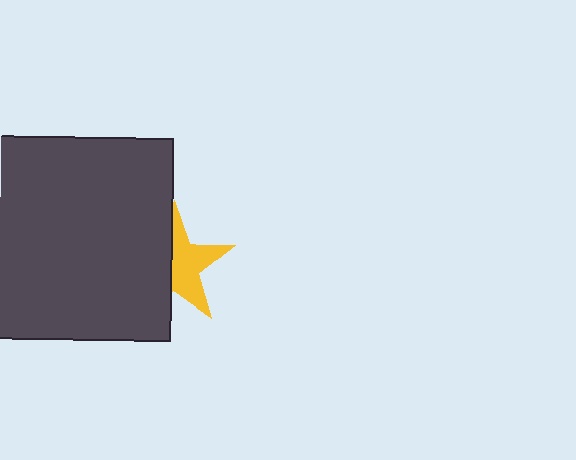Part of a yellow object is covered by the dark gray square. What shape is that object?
It is a star.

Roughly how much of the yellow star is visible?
About half of it is visible (roughly 52%).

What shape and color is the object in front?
The object in front is a dark gray square.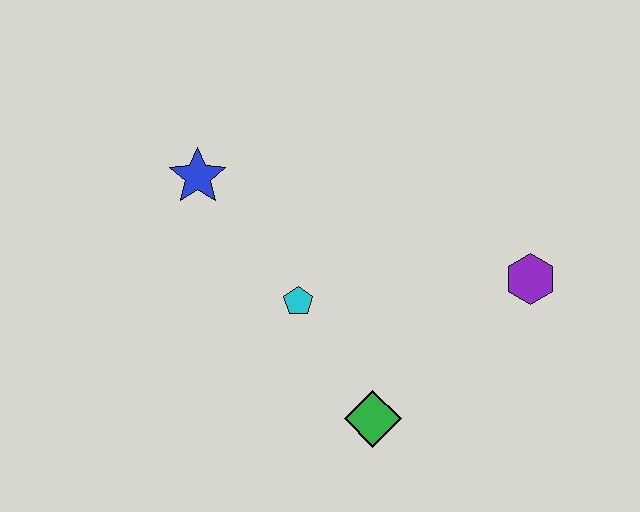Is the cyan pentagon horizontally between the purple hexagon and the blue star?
Yes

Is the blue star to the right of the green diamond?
No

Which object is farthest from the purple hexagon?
The blue star is farthest from the purple hexagon.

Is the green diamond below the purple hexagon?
Yes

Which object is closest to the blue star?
The cyan pentagon is closest to the blue star.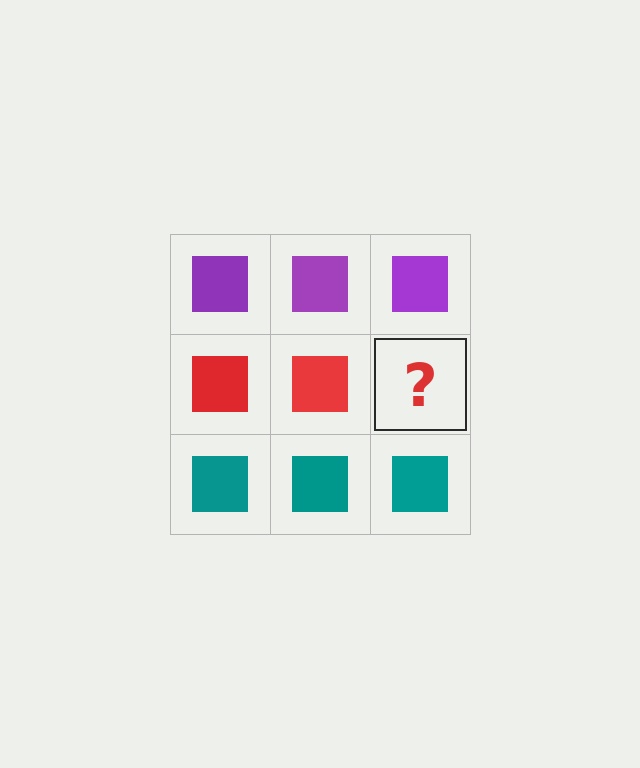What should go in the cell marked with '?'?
The missing cell should contain a red square.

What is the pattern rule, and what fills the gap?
The rule is that each row has a consistent color. The gap should be filled with a red square.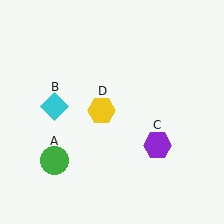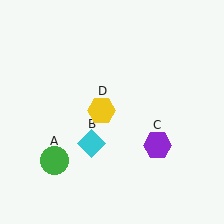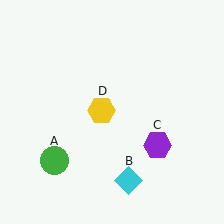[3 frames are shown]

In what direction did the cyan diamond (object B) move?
The cyan diamond (object B) moved down and to the right.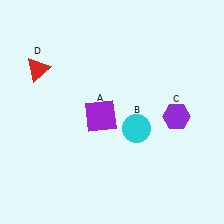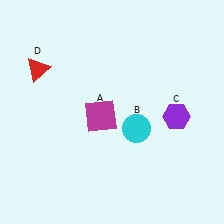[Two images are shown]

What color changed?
The square (A) changed from purple in Image 1 to magenta in Image 2.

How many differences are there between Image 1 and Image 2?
There is 1 difference between the two images.